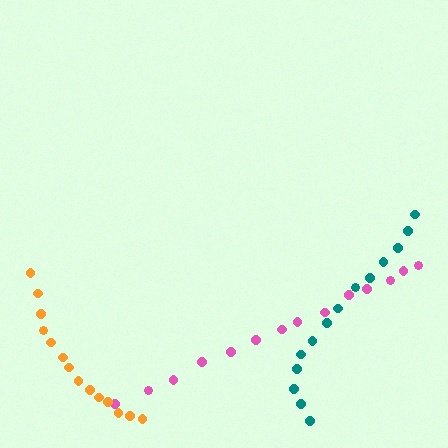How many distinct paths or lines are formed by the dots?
There are 3 distinct paths.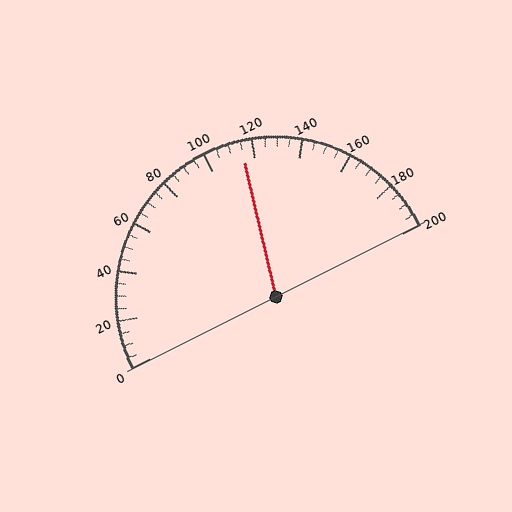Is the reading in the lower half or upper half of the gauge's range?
The reading is in the upper half of the range (0 to 200).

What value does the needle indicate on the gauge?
The needle indicates approximately 115.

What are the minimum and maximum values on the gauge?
The gauge ranges from 0 to 200.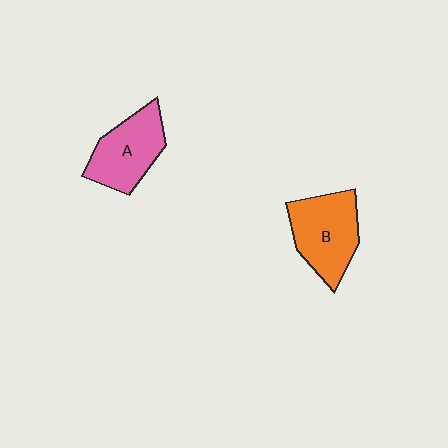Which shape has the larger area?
Shape B (orange).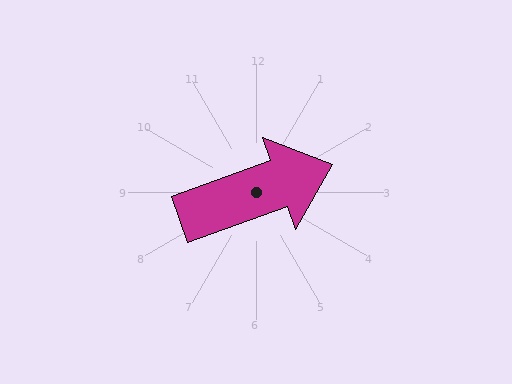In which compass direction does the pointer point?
East.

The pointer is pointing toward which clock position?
Roughly 2 o'clock.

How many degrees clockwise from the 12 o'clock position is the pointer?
Approximately 70 degrees.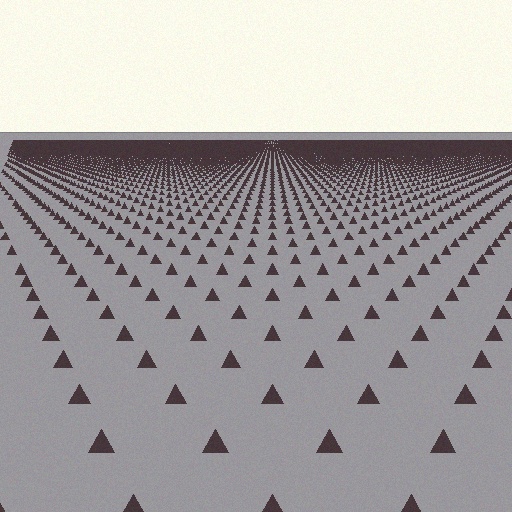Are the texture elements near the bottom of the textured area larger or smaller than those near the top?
Larger. Near the bottom, elements are closer to the viewer and appear at a bigger on-screen size.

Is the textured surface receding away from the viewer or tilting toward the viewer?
The surface is receding away from the viewer. Texture elements get smaller and denser toward the top.